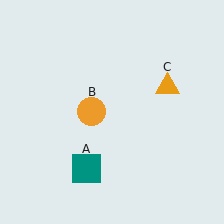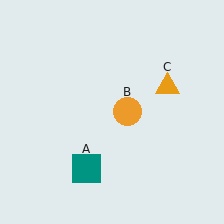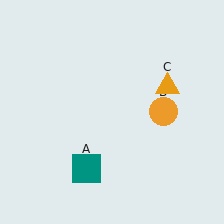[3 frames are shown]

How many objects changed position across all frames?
1 object changed position: orange circle (object B).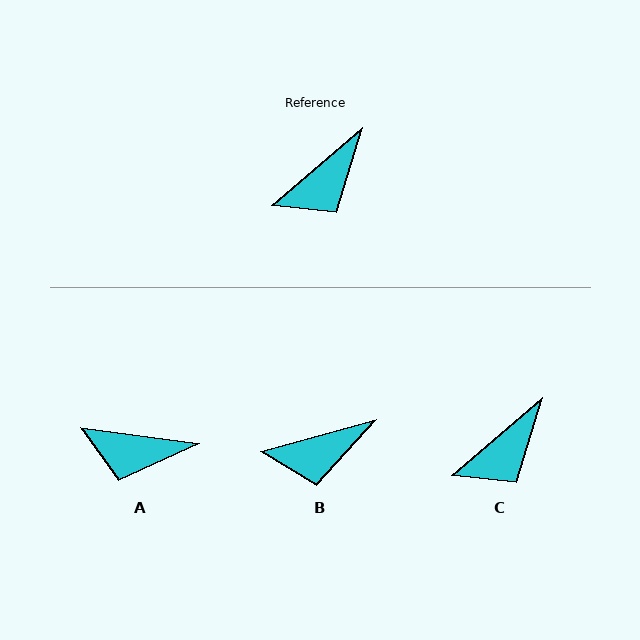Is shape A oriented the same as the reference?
No, it is off by about 48 degrees.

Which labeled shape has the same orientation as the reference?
C.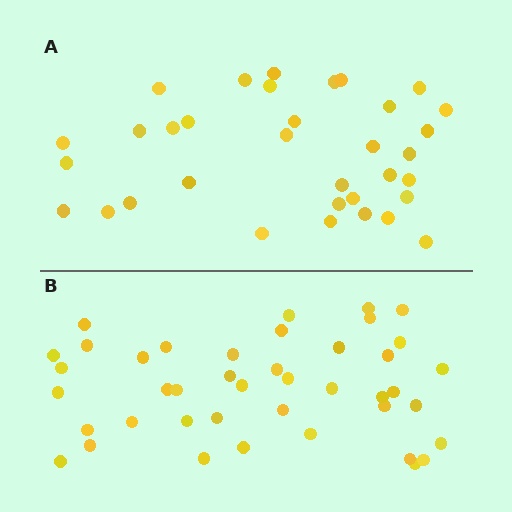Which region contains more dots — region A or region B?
Region B (the bottom region) has more dots.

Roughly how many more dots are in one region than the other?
Region B has roughly 8 or so more dots than region A.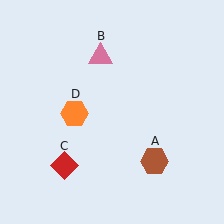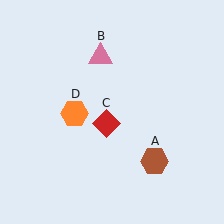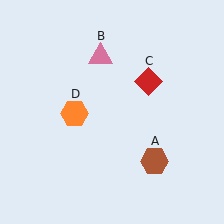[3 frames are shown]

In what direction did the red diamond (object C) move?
The red diamond (object C) moved up and to the right.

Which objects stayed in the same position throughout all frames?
Brown hexagon (object A) and pink triangle (object B) and orange hexagon (object D) remained stationary.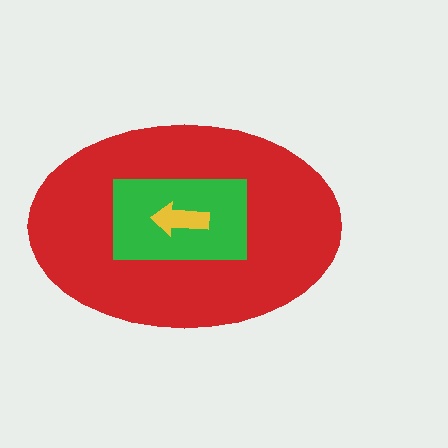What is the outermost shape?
The red ellipse.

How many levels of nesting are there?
3.